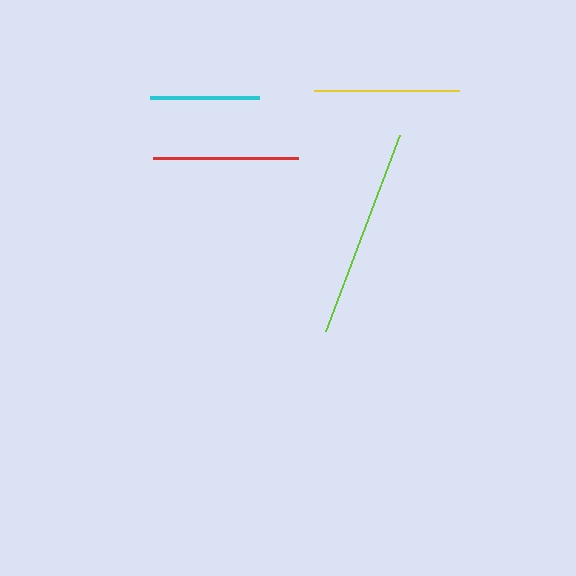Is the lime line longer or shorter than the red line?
The lime line is longer than the red line.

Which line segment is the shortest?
The cyan line is the shortest at approximately 110 pixels.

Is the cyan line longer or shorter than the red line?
The red line is longer than the cyan line.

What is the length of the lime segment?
The lime segment is approximately 210 pixels long.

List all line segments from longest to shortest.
From longest to shortest: lime, red, yellow, cyan.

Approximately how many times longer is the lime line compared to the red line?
The lime line is approximately 1.4 times the length of the red line.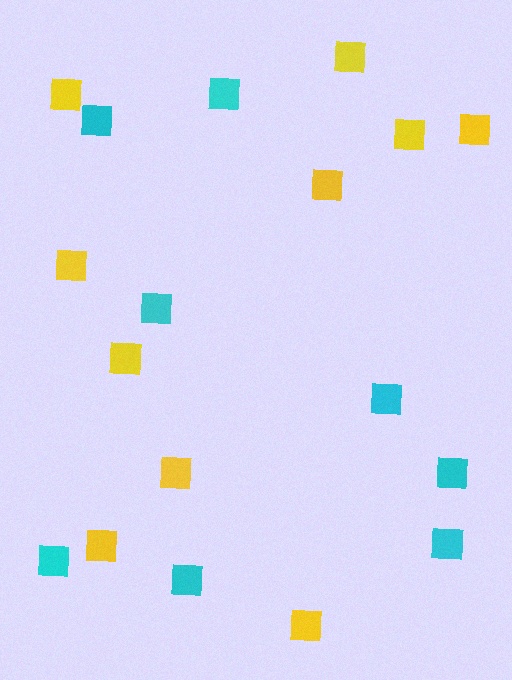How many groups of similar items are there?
There are 2 groups: one group of cyan squares (8) and one group of yellow squares (10).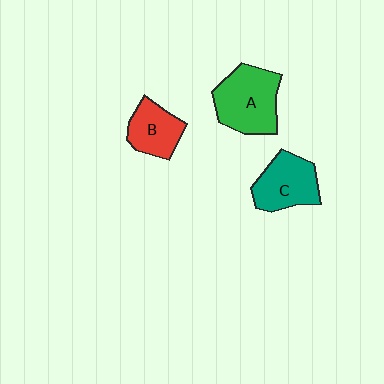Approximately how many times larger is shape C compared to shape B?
Approximately 1.2 times.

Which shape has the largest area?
Shape A (green).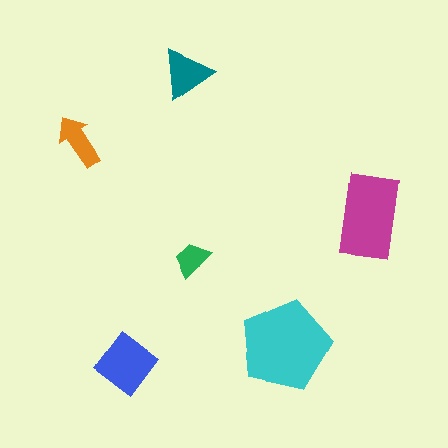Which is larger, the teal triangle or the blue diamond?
The blue diamond.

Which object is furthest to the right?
The magenta rectangle is rightmost.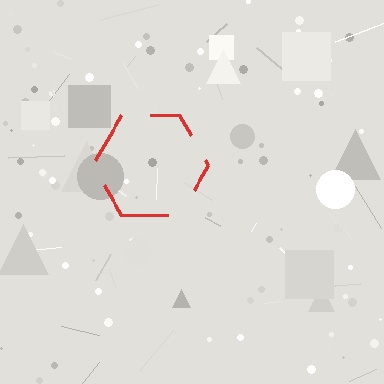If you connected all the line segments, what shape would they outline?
They would outline a hexagon.